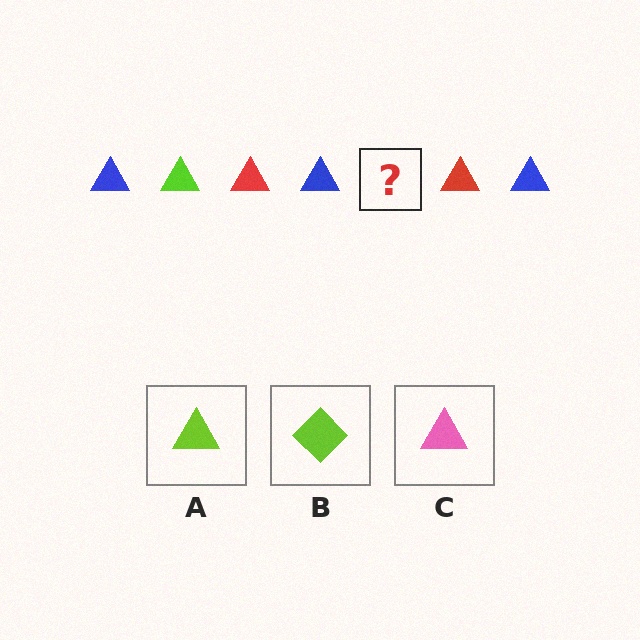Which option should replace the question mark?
Option A.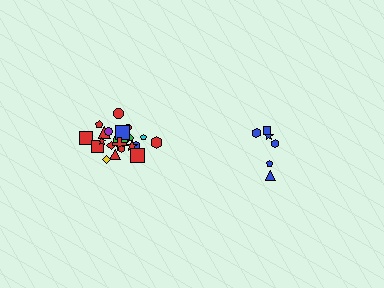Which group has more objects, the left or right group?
The left group.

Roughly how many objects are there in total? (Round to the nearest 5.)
Roughly 30 objects in total.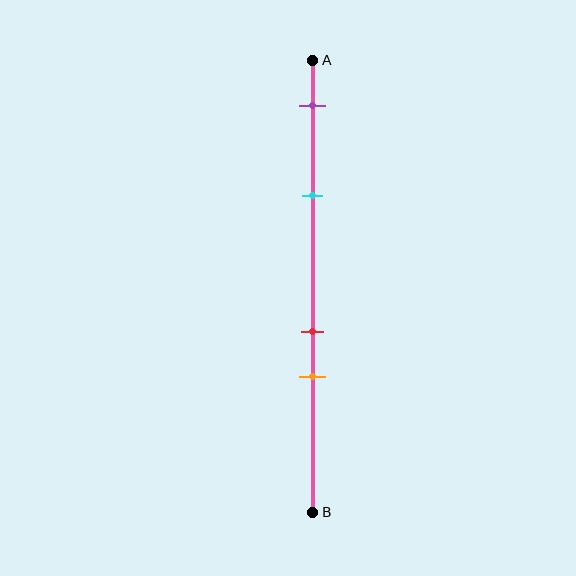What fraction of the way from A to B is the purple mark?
The purple mark is approximately 10% (0.1) of the way from A to B.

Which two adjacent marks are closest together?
The red and orange marks are the closest adjacent pair.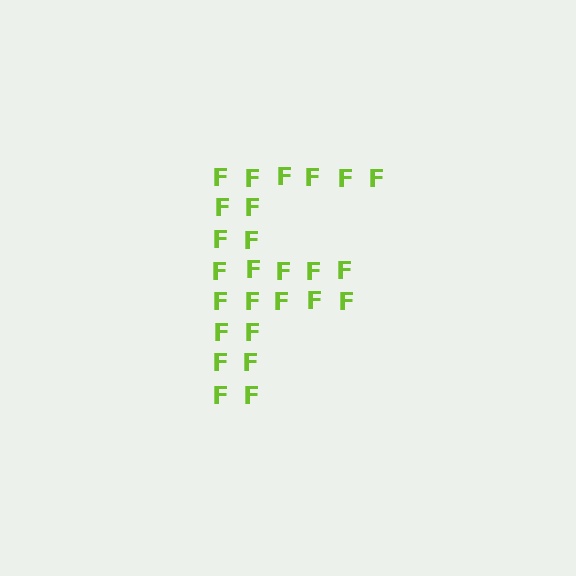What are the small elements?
The small elements are letter F's.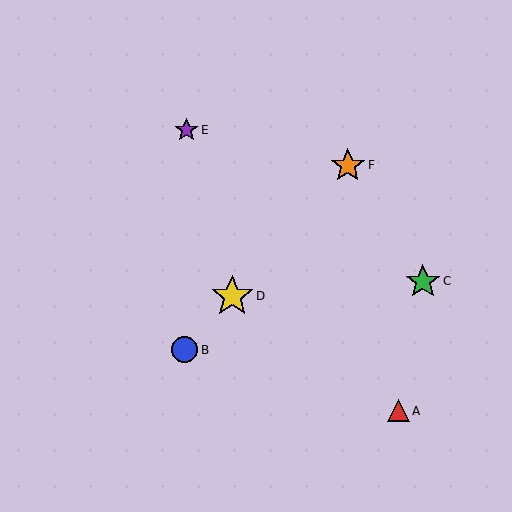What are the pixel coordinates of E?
Object E is at (186, 130).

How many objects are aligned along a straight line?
3 objects (B, D, F) are aligned along a straight line.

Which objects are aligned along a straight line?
Objects B, D, F are aligned along a straight line.